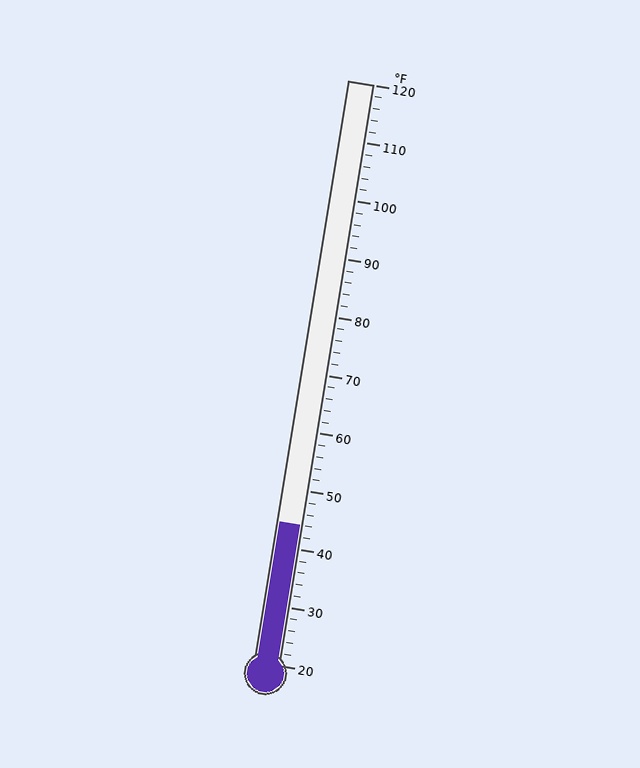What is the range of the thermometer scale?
The thermometer scale ranges from 20°F to 120°F.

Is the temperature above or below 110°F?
The temperature is below 110°F.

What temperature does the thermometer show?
The thermometer shows approximately 44°F.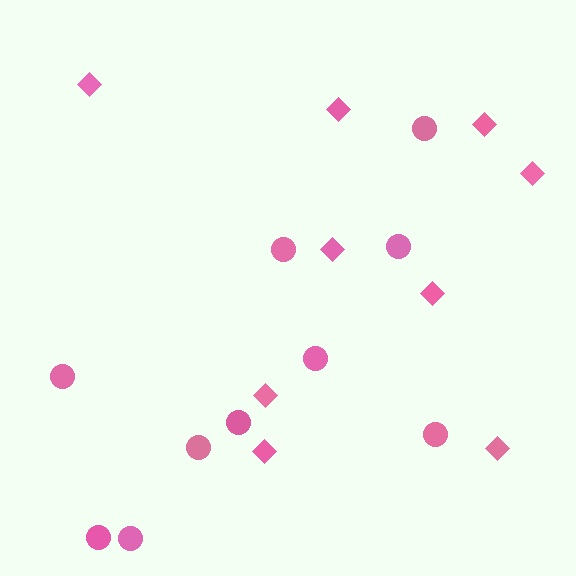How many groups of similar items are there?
There are 2 groups: one group of diamonds (9) and one group of circles (10).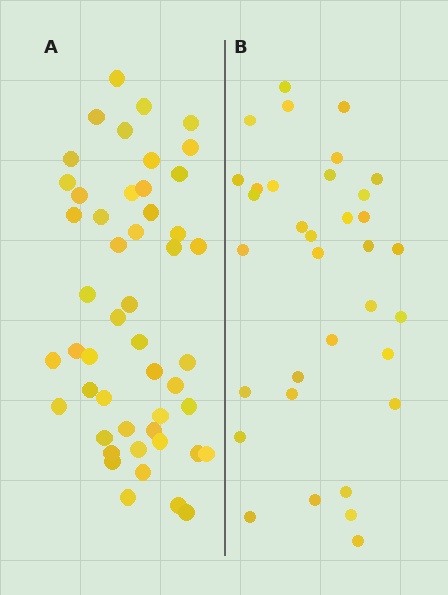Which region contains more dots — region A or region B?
Region A (the left region) has more dots.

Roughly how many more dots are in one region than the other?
Region A has approximately 15 more dots than region B.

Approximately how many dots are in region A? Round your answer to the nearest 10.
About 50 dots. (The exact count is 49, which rounds to 50.)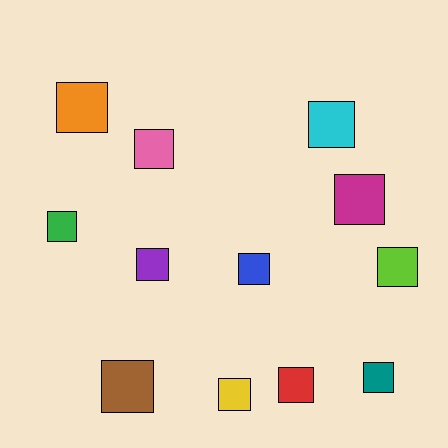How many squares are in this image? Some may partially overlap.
There are 12 squares.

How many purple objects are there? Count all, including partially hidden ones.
There is 1 purple object.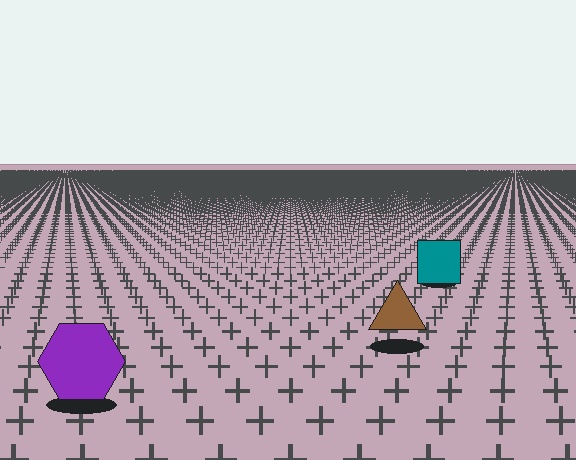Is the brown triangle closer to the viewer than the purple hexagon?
No. The purple hexagon is closer — you can tell from the texture gradient: the ground texture is coarser near it.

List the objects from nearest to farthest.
From nearest to farthest: the purple hexagon, the brown triangle, the teal square.